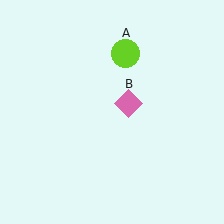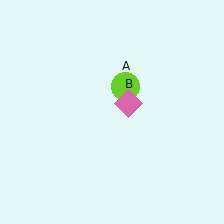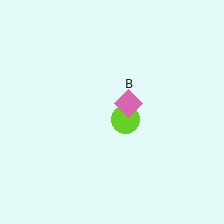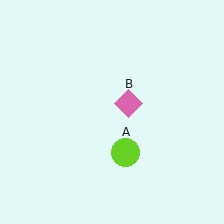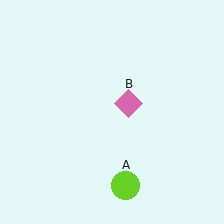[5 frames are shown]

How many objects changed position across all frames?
1 object changed position: lime circle (object A).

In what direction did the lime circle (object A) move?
The lime circle (object A) moved down.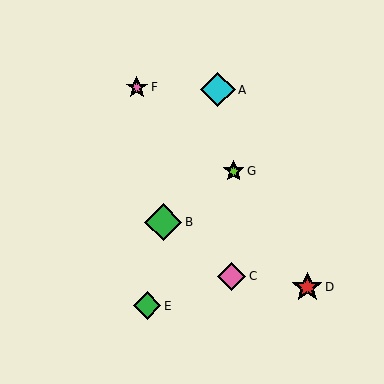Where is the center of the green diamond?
The center of the green diamond is at (147, 306).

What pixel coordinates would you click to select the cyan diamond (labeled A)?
Click at (218, 90) to select the cyan diamond A.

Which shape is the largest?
The green diamond (labeled B) is the largest.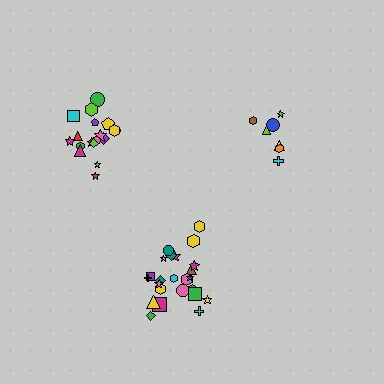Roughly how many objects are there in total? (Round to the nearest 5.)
Roughly 50 objects in total.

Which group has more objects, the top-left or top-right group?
The top-left group.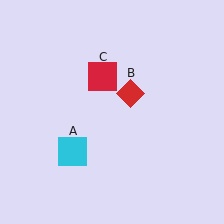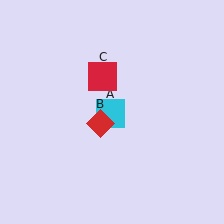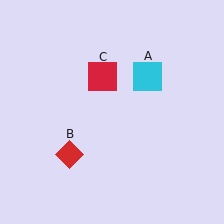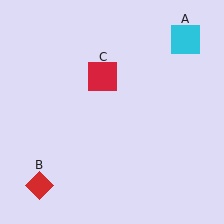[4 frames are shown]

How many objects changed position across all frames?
2 objects changed position: cyan square (object A), red diamond (object B).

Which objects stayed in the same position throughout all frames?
Red square (object C) remained stationary.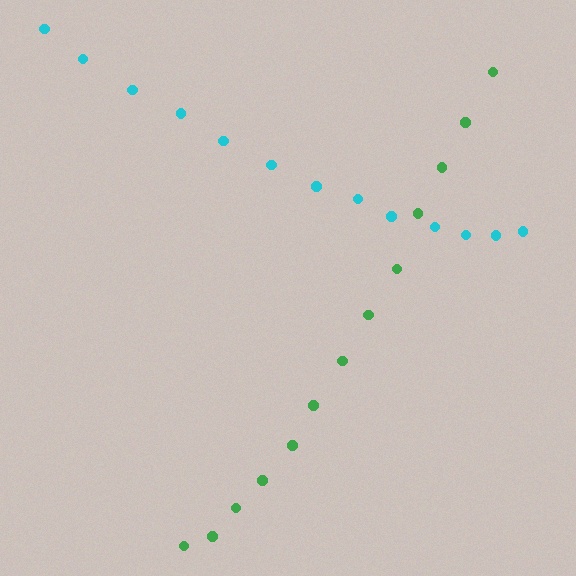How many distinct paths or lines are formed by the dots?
There are 2 distinct paths.